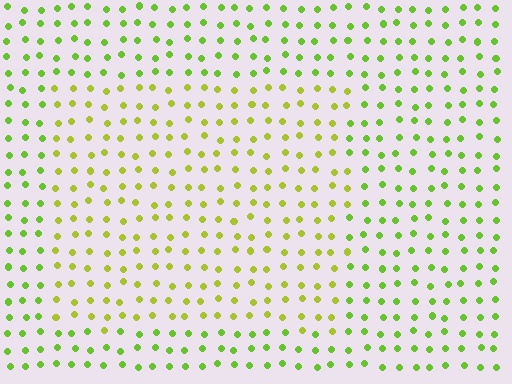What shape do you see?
I see a rectangle.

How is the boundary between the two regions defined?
The boundary is defined purely by a slight shift in hue (about 26 degrees). Spacing, size, and orientation are identical on both sides.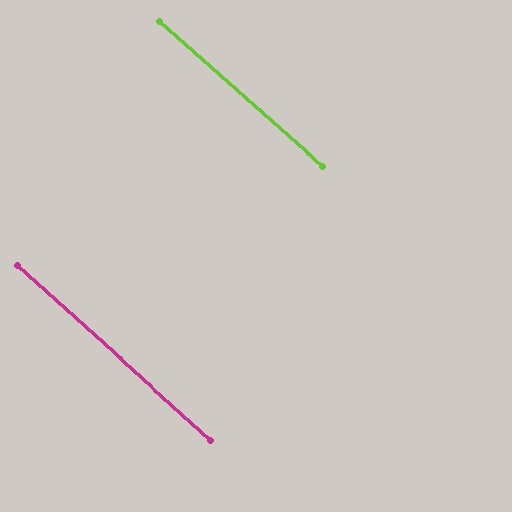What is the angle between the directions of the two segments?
Approximately 0 degrees.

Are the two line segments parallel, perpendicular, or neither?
Parallel — their directions differ by only 0.4°.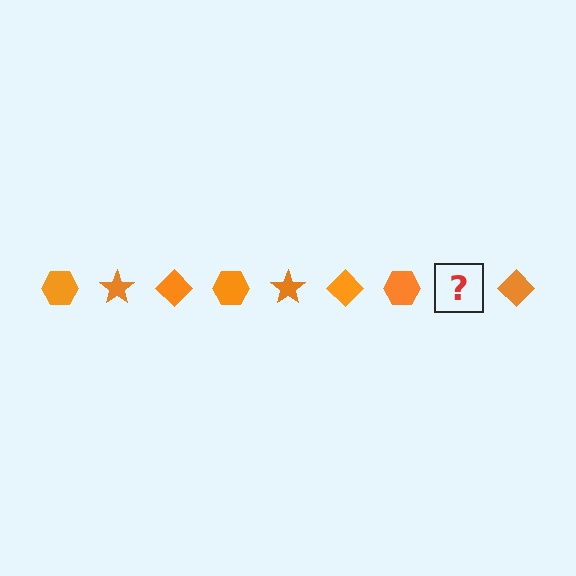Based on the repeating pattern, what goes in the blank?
The blank should be an orange star.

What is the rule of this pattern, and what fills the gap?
The rule is that the pattern cycles through hexagon, star, diamond shapes in orange. The gap should be filled with an orange star.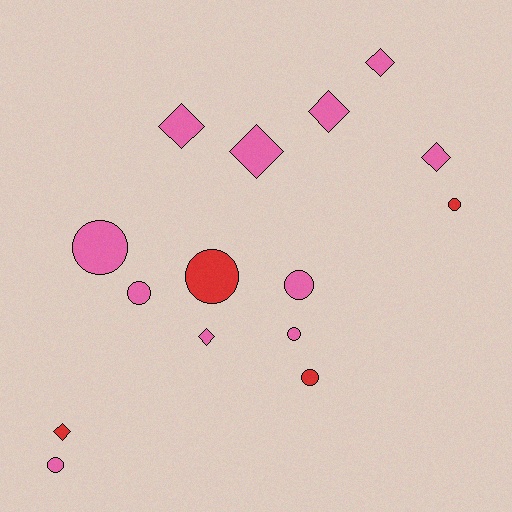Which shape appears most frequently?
Circle, with 8 objects.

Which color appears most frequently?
Pink, with 11 objects.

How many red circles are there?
There are 3 red circles.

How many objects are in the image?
There are 15 objects.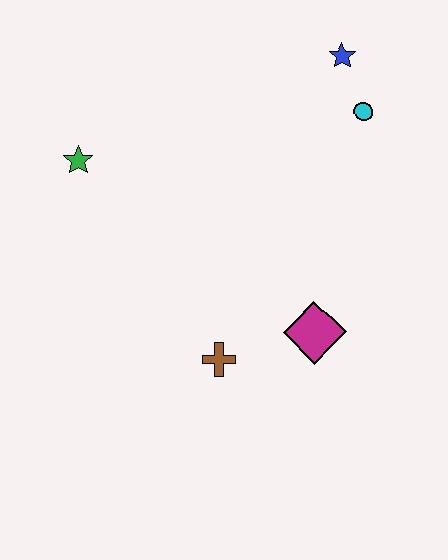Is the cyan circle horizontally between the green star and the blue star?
No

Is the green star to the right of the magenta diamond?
No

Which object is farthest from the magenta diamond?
The green star is farthest from the magenta diamond.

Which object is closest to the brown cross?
The magenta diamond is closest to the brown cross.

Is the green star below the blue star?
Yes